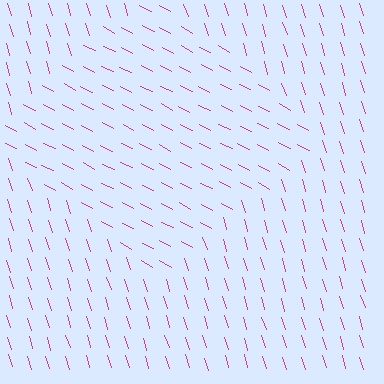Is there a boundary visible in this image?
Yes, there is a texture boundary formed by a change in line orientation.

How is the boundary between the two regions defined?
The boundary is defined purely by a change in line orientation (approximately 45 degrees difference). All lines are the same color and thickness.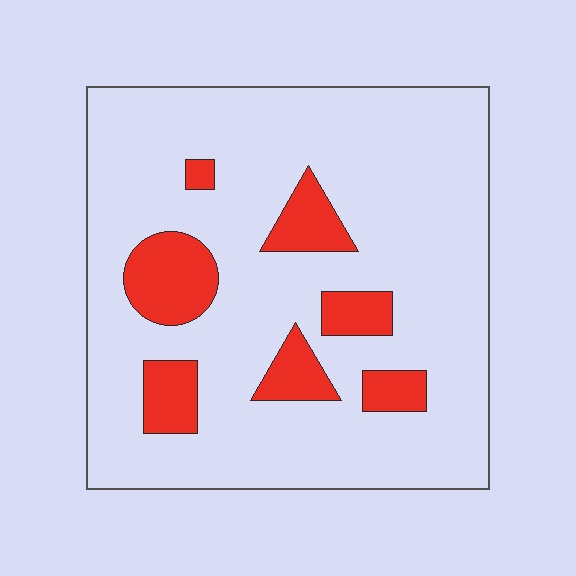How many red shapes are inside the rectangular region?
7.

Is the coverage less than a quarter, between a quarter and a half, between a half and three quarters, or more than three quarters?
Less than a quarter.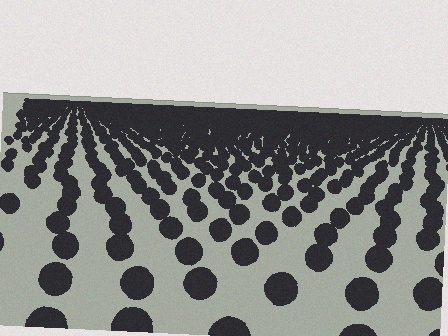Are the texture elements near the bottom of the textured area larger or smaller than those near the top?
Larger. Near the bottom, elements are closer to the viewer and appear at a bigger on-screen size.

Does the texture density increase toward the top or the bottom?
Density increases toward the top.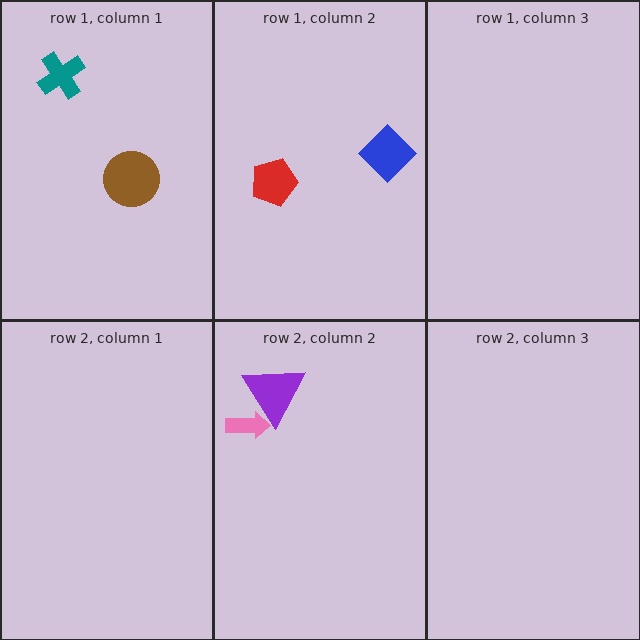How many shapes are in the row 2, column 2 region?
2.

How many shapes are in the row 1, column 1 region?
2.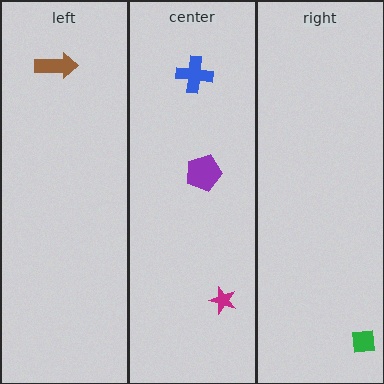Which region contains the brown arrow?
The left region.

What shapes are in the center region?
The purple pentagon, the blue cross, the magenta star.